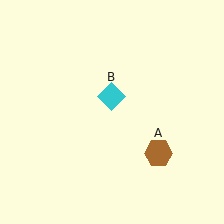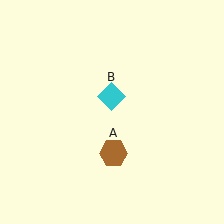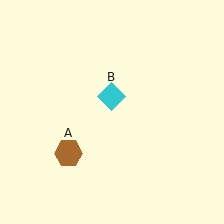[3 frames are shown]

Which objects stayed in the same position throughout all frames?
Cyan diamond (object B) remained stationary.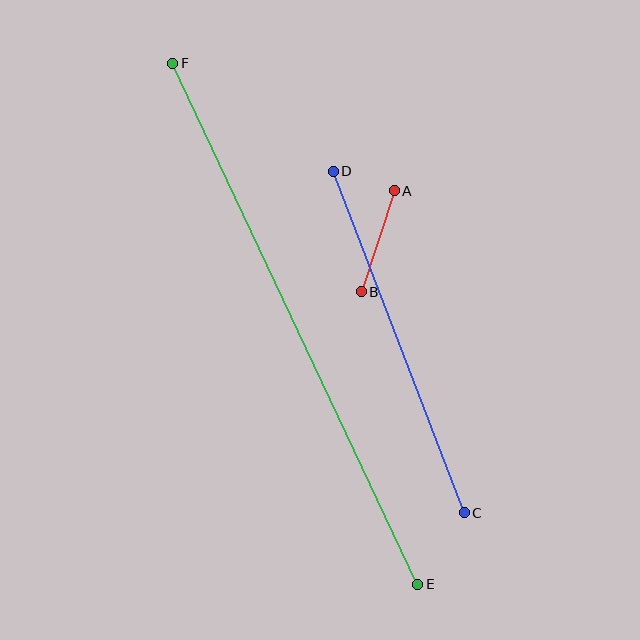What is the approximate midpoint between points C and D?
The midpoint is at approximately (399, 342) pixels.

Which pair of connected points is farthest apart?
Points E and F are farthest apart.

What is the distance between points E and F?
The distance is approximately 576 pixels.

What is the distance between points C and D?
The distance is approximately 366 pixels.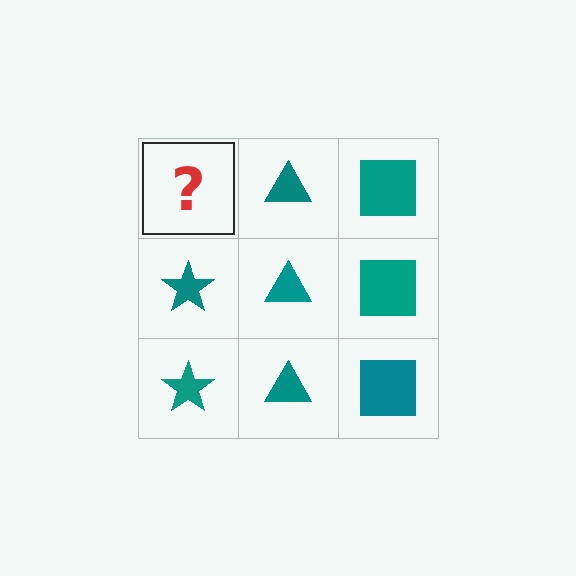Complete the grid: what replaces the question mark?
The question mark should be replaced with a teal star.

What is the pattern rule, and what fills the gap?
The rule is that each column has a consistent shape. The gap should be filled with a teal star.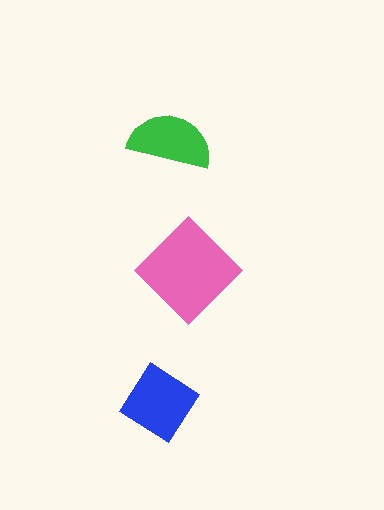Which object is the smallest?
The green semicircle.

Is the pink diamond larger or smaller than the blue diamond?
Larger.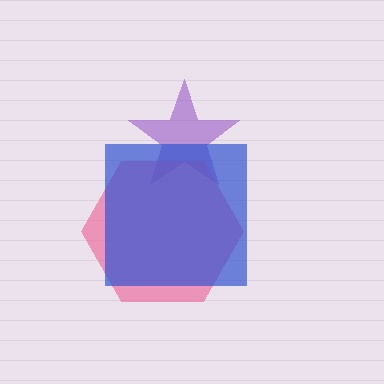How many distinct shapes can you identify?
There are 3 distinct shapes: a purple star, a pink hexagon, a blue square.